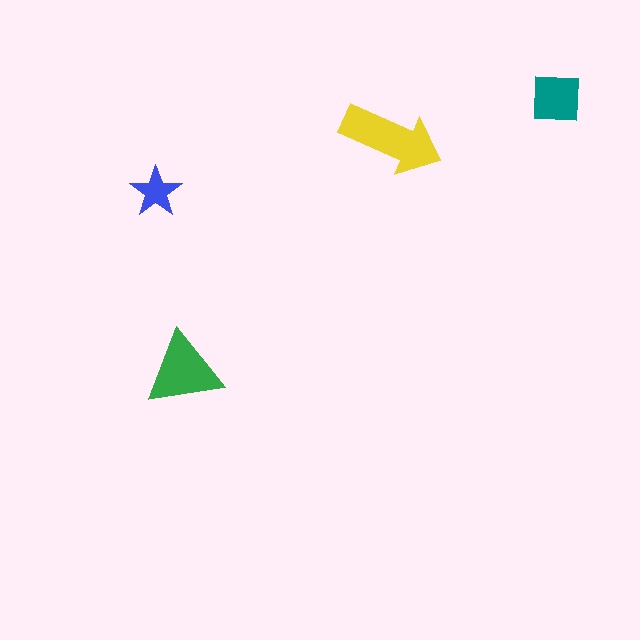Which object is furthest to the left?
The blue star is leftmost.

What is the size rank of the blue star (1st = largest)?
4th.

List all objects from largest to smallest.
The yellow arrow, the green triangle, the teal square, the blue star.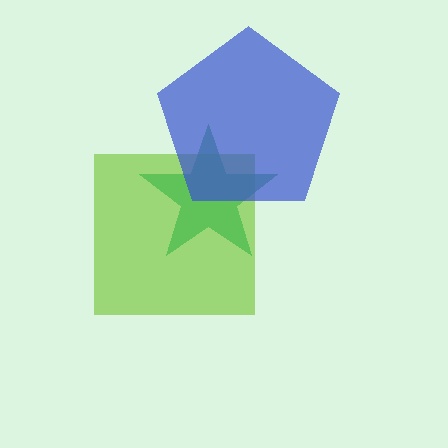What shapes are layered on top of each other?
The layered shapes are: a lime square, a green star, a blue pentagon.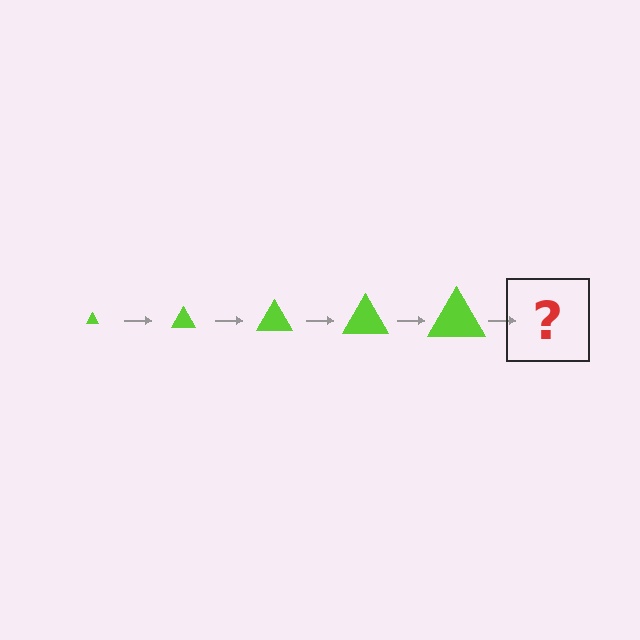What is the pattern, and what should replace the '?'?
The pattern is that the triangle gets progressively larger each step. The '?' should be a lime triangle, larger than the previous one.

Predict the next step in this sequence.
The next step is a lime triangle, larger than the previous one.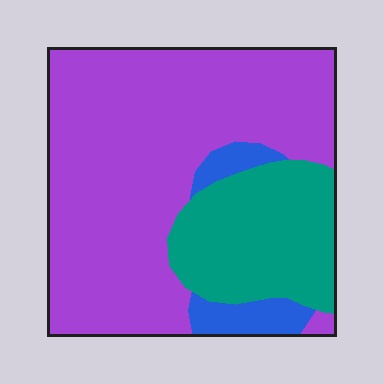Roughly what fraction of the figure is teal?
Teal covers about 25% of the figure.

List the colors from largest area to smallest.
From largest to smallest: purple, teal, blue.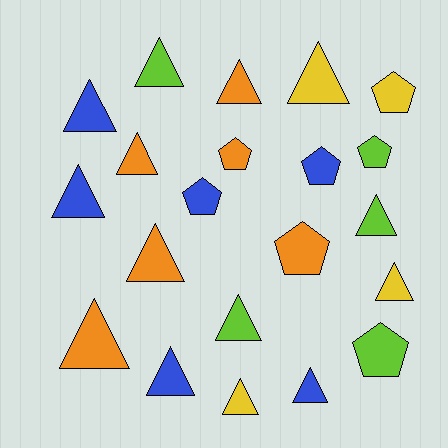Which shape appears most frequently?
Triangle, with 14 objects.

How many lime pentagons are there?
There are 2 lime pentagons.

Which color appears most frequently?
Orange, with 6 objects.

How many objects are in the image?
There are 21 objects.